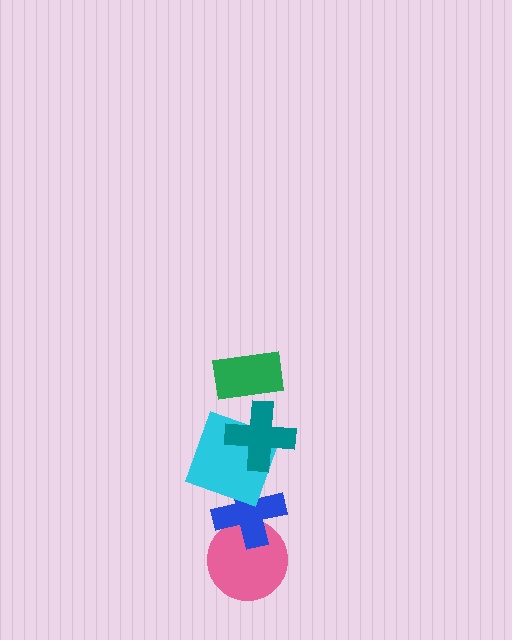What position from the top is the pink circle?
The pink circle is 5th from the top.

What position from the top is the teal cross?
The teal cross is 2nd from the top.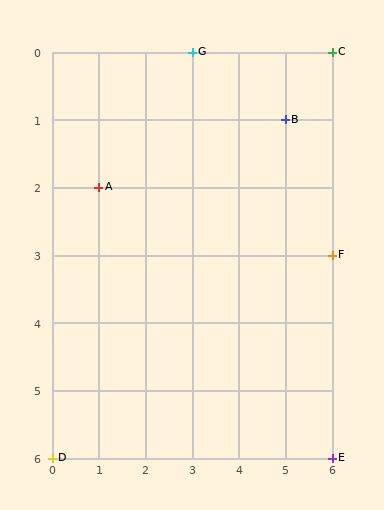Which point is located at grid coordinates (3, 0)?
Point G is at (3, 0).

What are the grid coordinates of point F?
Point F is at grid coordinates (6, 3).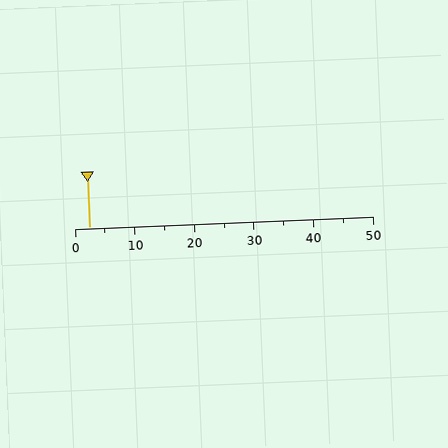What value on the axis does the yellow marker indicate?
The marker indicates approximately 2.5.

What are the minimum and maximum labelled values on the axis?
The axis runs from 0 to 50.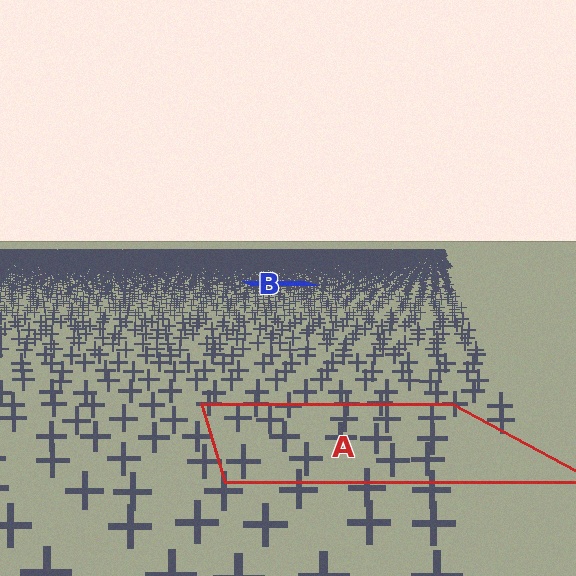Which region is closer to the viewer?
Region A is closer. The texture elements there are larger and more spread out.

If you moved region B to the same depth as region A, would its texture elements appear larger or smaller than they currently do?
They would appear larger. At a closer depth, the same texture elements are projected at a bigger on-screen size.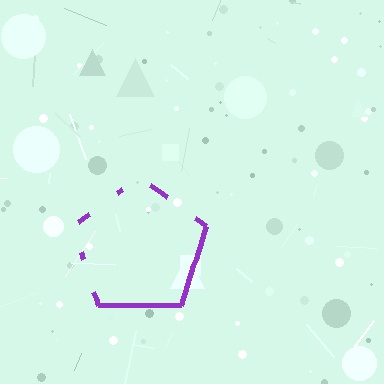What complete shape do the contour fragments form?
The contour fragments form a pentagon.